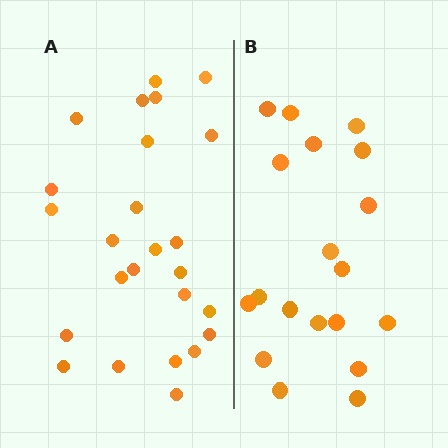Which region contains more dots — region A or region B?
Region A (the left region) has more dots.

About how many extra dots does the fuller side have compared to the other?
Region A has about 6 more dots than region B.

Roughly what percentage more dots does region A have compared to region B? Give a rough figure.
About 30% more.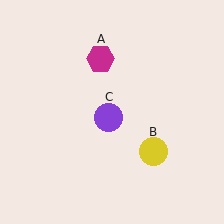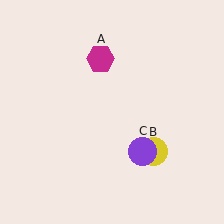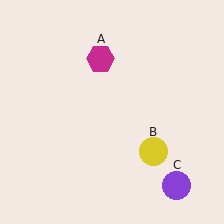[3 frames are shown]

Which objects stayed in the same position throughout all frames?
Magenta hexagon (object A) and yellow circle (object B) remained stationary.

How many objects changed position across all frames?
1 object changed position: purple circle (object C).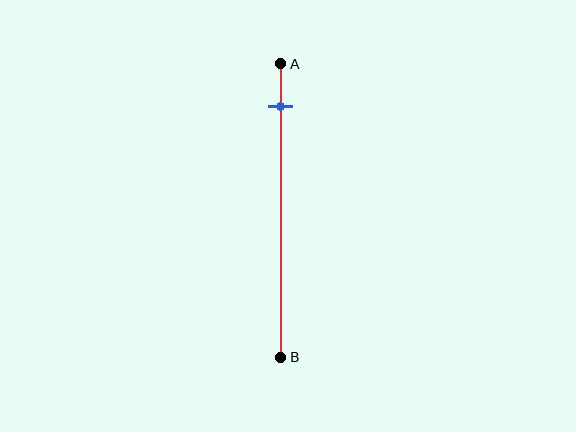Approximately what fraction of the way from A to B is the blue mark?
The blue mark is approximately 15% of the way from A to B.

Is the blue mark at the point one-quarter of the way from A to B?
No, the mark is at about 15% from A, not at the 25% one-quarter point.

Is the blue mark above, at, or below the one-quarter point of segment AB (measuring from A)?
The blue mark is above the one-quarter point of segment AB.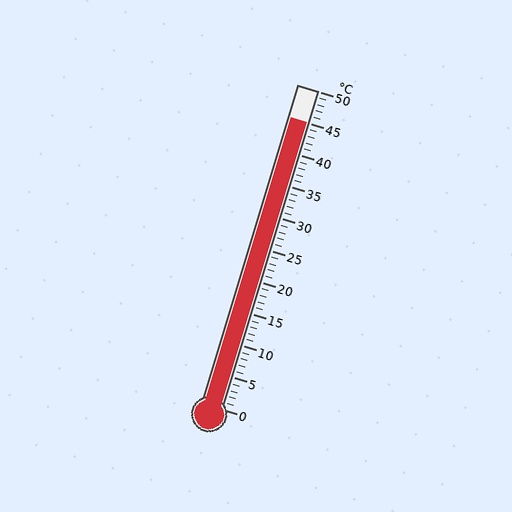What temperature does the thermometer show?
The thermometer shows approximately 45°C.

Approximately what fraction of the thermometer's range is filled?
The thermometer is filled to approximately 90% of its range.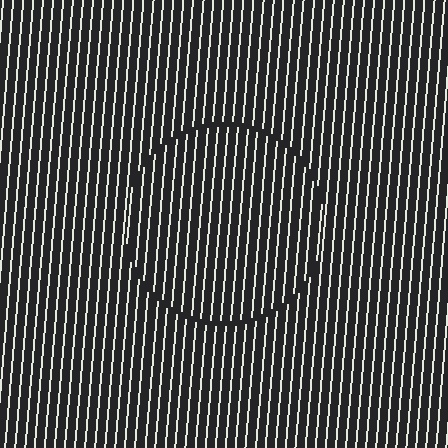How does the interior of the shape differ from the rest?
The interior of the shape contains the same grating, shifted by half a period — the contour is defined by the phase discontinuity where line-ends from the inner and outer gratings abut.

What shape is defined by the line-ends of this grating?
An illusory circle. The interior of the shape contains the same grating, shifted by half a period — the contour is defined by the phase discontinuity where line-ends from the inner and outer gratings abut.